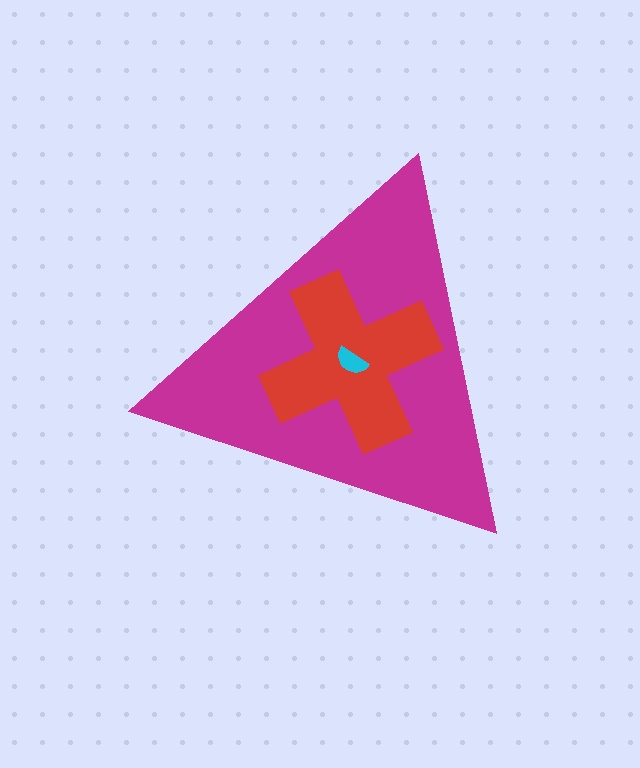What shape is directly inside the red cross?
The cyan semicircle.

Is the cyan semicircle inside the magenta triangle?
Yes.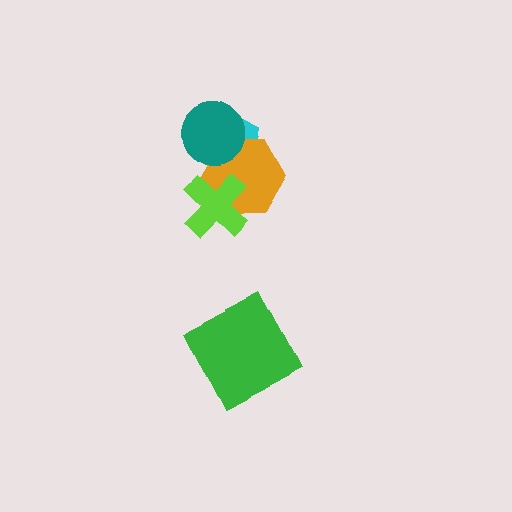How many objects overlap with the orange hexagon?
3 objects overlap with the orange hexagon.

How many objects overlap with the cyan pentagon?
2 objects overlap with the cyan pentagon.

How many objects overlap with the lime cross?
1 object overlaps with the lime cross.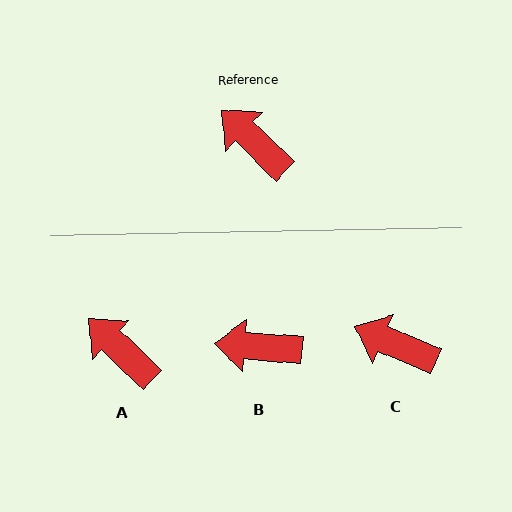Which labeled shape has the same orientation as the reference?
A.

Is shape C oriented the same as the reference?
No, it is off by about 21 degrees.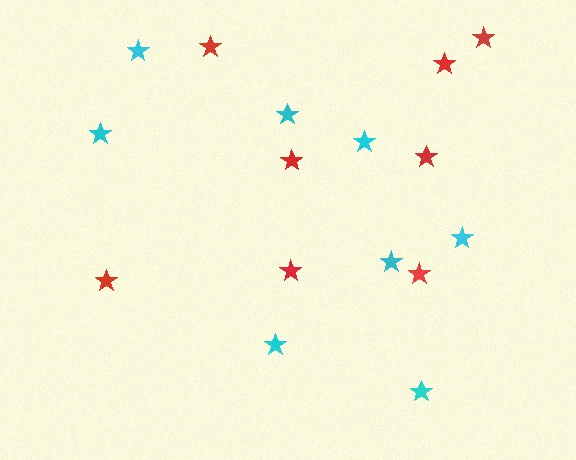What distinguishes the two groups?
There are 2 groups: one group of red stars (8) and one group of cyan stars (8).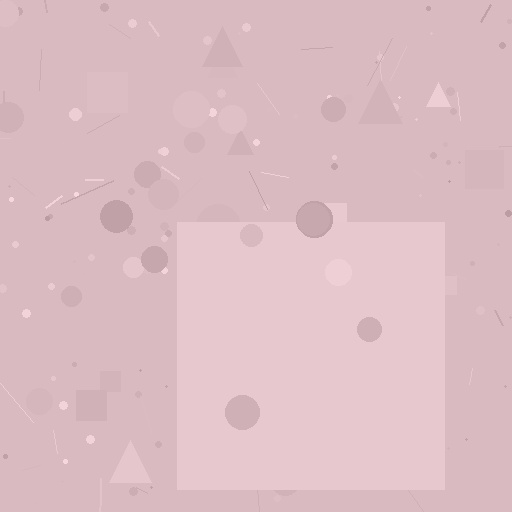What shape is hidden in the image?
A square is hidden in the image.